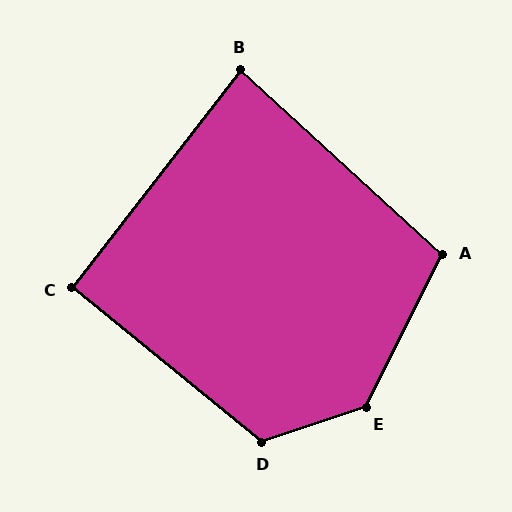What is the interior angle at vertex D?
Approximately 122 degrees (obtuse).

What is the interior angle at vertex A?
Approximately 106 degrees (obtuse).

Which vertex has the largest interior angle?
E, at approximately 136 degrees.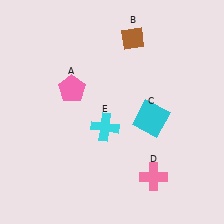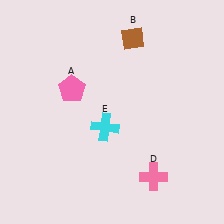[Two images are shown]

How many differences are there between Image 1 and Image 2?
There is 1 difference between the two images.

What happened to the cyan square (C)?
The cyan square (C) was removed in Image 2. It was in the bottom-right area of Image 1.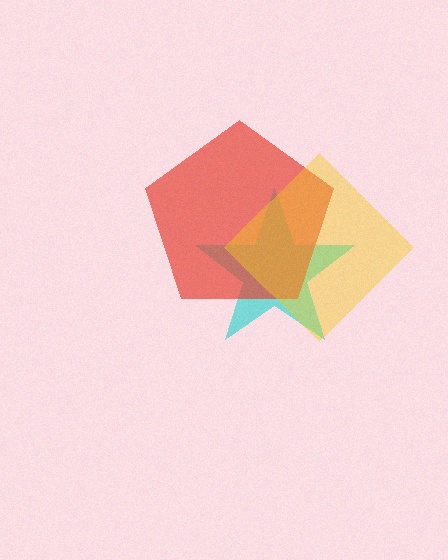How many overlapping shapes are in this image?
There are 3 overlapping shapes in the image.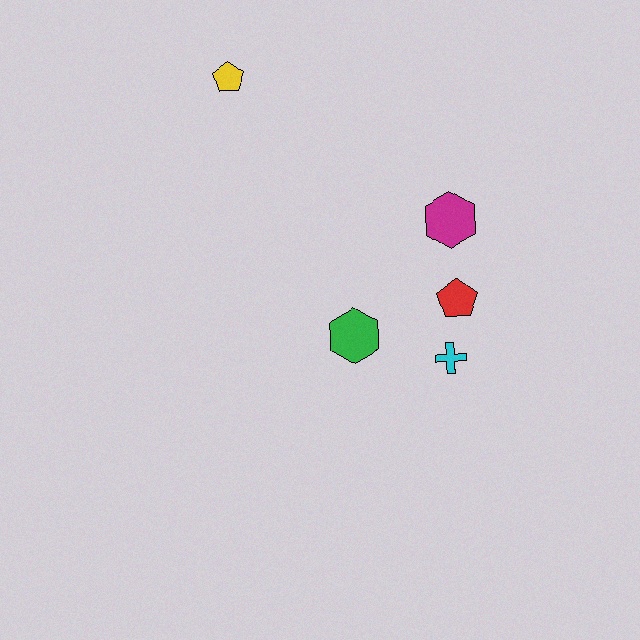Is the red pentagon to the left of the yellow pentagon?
No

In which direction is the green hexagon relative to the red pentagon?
The green hexagon is to the left of the red pentagon.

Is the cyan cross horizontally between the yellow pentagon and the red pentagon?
Yes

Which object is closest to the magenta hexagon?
The red pentagon is closest to the magenta hexagon.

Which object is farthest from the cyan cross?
The yellow pentagon is farthest from the cyan cross.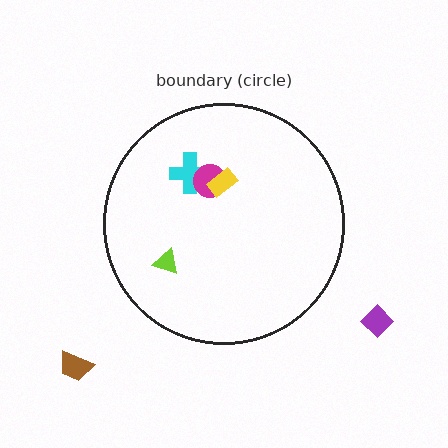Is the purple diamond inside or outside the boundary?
Outside.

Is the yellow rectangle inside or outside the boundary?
Inside.